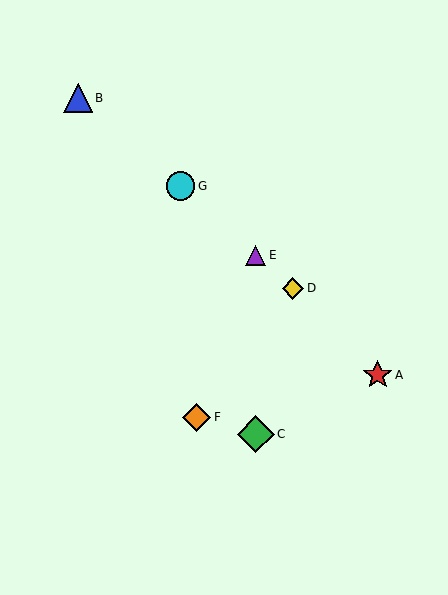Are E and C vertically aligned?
Yes, both are at x≈256.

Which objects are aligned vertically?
Objects C, E are aligned vertically.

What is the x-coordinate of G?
Object G is at x≈181.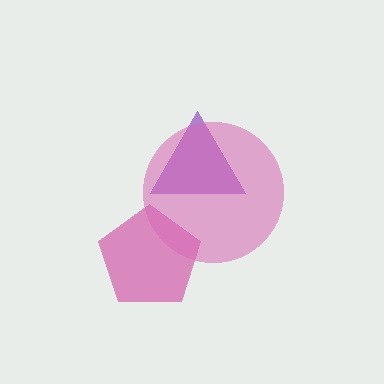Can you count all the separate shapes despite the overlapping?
Yes, there are 3 separate shapes.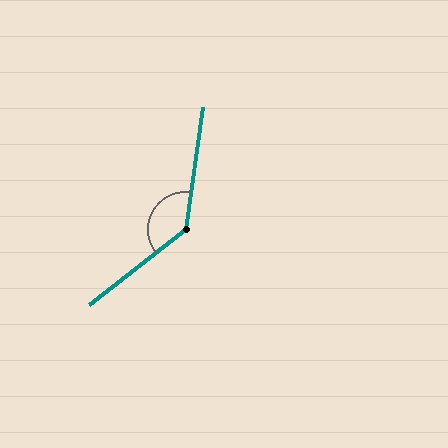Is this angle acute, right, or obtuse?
It is obtuse.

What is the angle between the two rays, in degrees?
Approximately 137 degrees.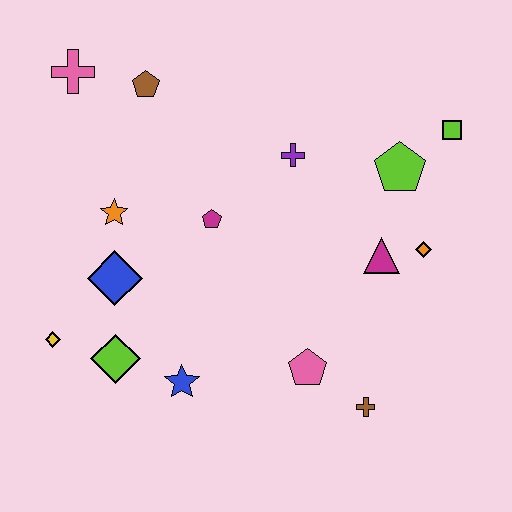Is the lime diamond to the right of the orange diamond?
No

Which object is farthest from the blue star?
The lime square is farthest from the blue star.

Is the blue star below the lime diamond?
Yes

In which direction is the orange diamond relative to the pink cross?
The orange diamond is to the right of the pink cross.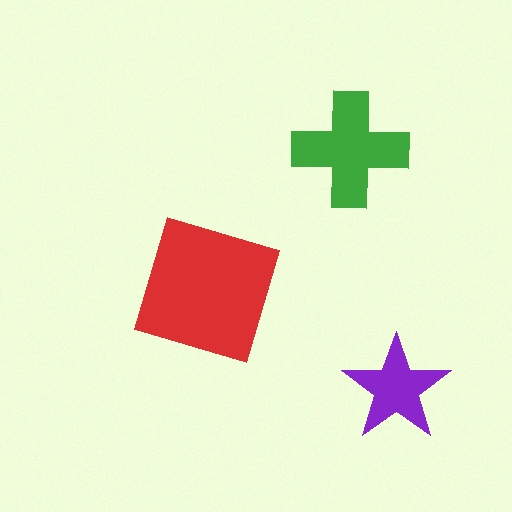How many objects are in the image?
There are 3 objects in the image.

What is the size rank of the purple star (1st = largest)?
3rd.